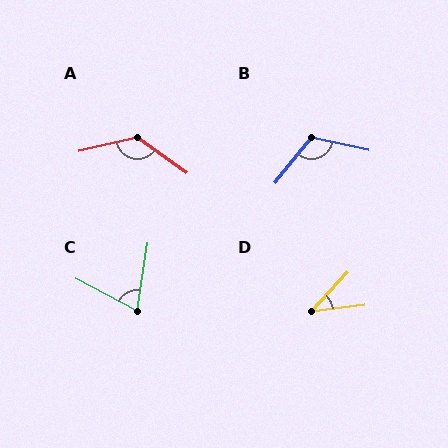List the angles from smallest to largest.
D (40°), C (71°), B (117°), A (131°).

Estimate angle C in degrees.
Approximately 71 degrees.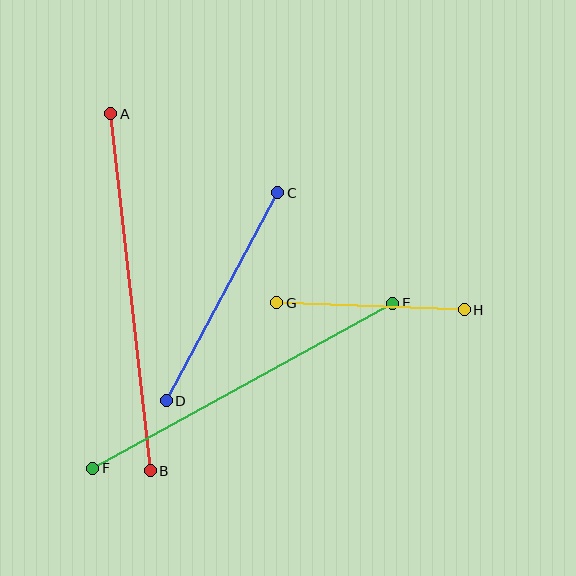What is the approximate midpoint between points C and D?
The midpoint is at approximately (222, 297) pixels.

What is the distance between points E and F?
The distance is approximately 343 pixels.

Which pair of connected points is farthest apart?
Points A and B are farthest apart.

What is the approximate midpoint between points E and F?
The midpoint is at approximately (243, 386) pixels.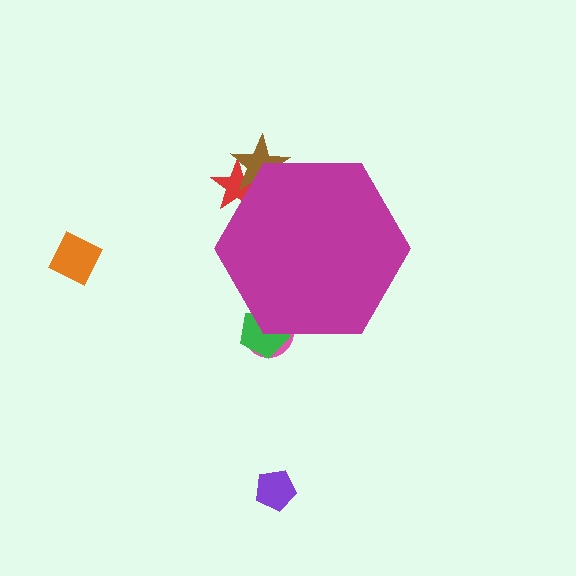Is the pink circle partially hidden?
Yes, the pink circle is partially hidden behind the magenta hexagon.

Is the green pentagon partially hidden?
Yes, the green pentagon is partially hidden behind the magenta hexagon.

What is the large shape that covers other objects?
A magenta hexagon.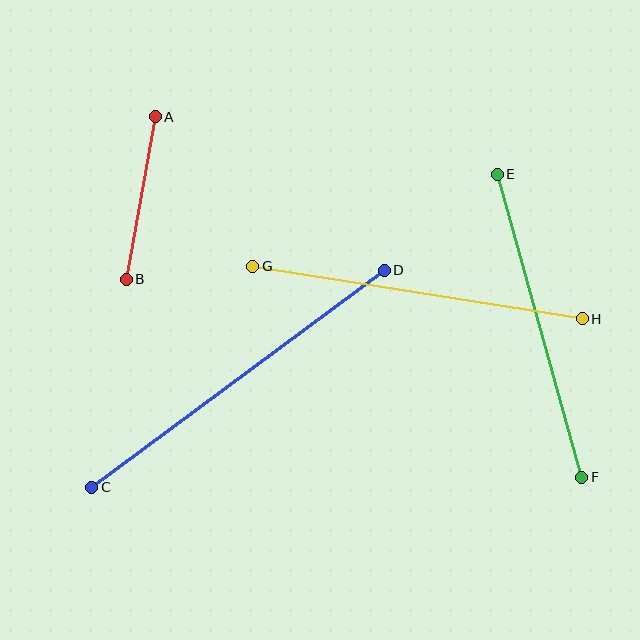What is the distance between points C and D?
The distance is approximately 364 pixels.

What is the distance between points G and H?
The distance is approximately 334 pixels.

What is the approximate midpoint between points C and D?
The midpoint is at approximately (238, 379) pixels.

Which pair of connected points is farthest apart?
Points C and D are farthest apart.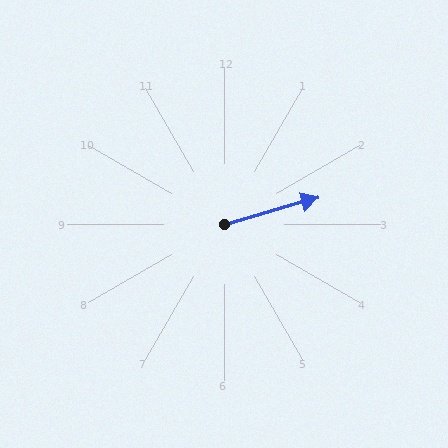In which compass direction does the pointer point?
East.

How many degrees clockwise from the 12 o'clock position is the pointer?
Approximately 74 degrees.